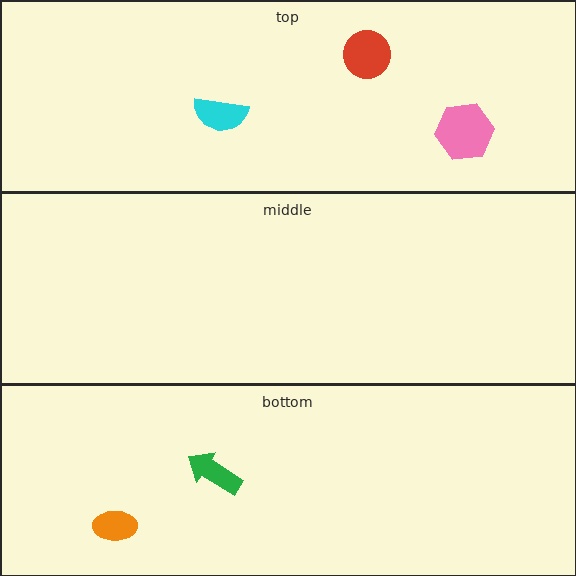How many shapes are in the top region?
3.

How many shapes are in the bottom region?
2.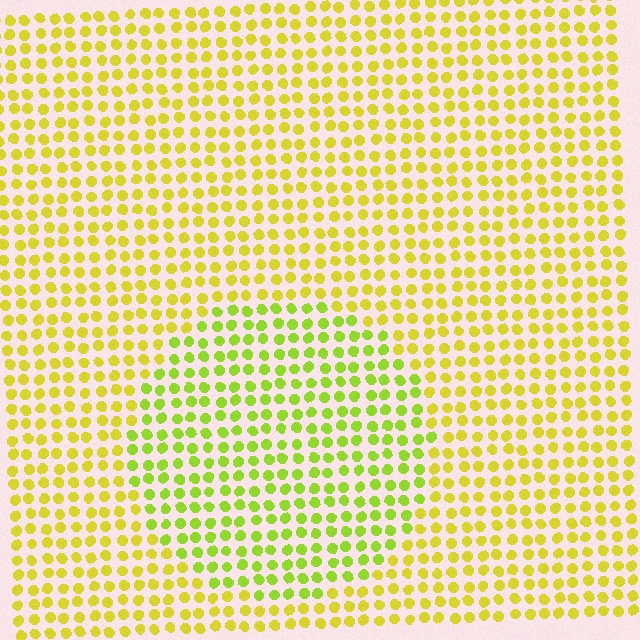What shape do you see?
I see a circle.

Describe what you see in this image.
The image is filled with small yellow elements in a uniform arrangement. A circle-shaped region is visible where the elements are tinted to a slightly different hue, forming a subtle color boundary.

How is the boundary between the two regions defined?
The boundary is defined purely by a slight shift in hue (about 27 degrees). Spacing, size, and orientation are identical on both sides.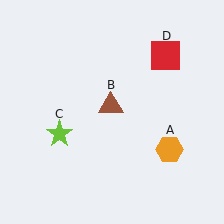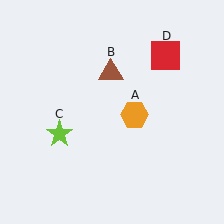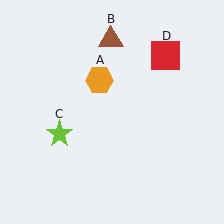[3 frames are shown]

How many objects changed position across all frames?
2 objects changed position: orange hexagon (object A), brown triangle (object B).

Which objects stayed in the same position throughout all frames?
Lime star (object C) and red square (object D) remained stationary.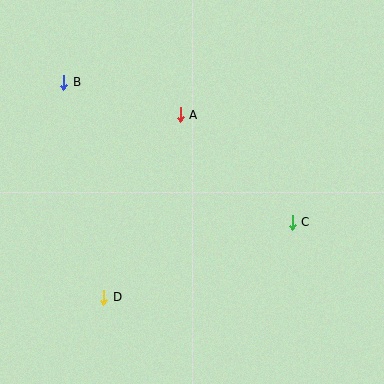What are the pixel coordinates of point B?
Point B is at (63, 82).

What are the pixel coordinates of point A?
Point A is at (180, 115).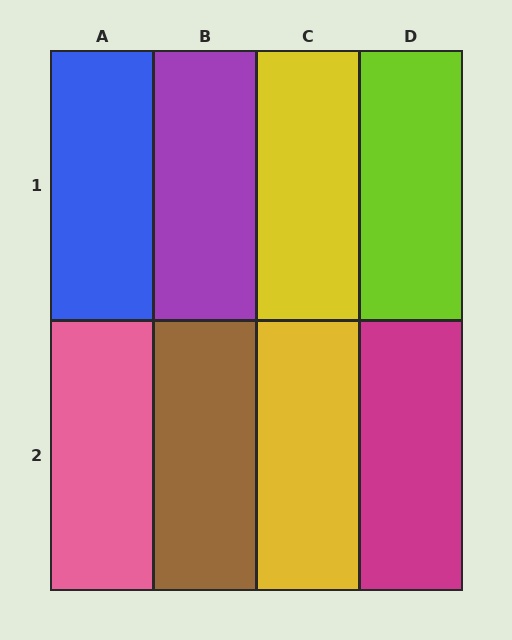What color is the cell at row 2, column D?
Magenta.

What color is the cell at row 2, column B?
Brown.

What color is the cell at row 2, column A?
Pink.